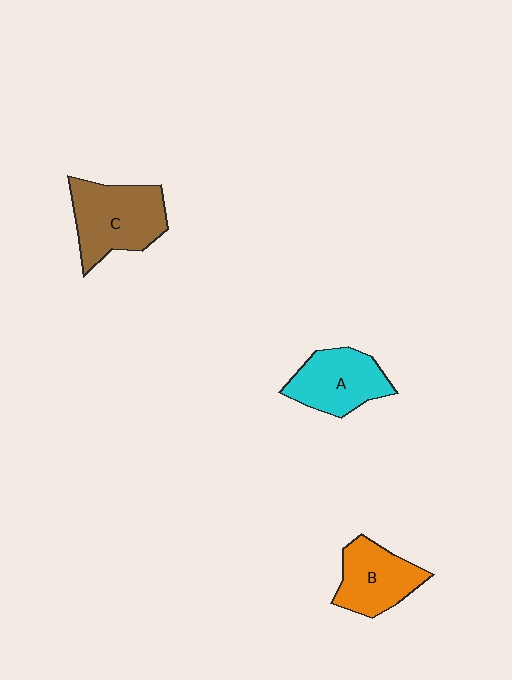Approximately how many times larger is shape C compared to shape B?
Approximately 1.3 times.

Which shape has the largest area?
Shape C (brown).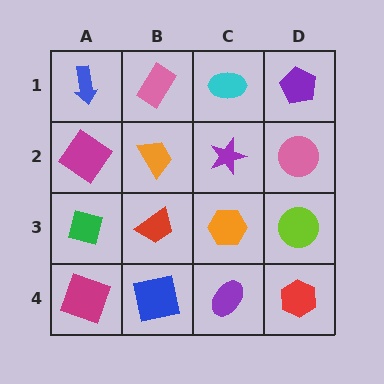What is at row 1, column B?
A pink rectangle.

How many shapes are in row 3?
4 shapes.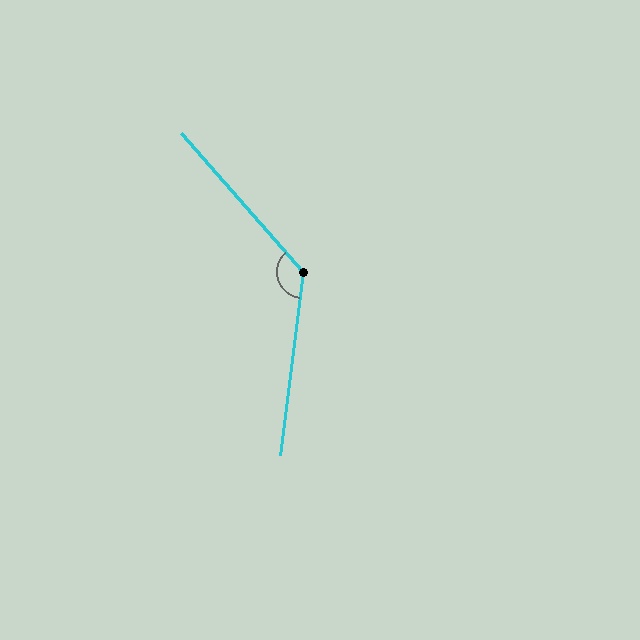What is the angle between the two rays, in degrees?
Approximately 132 degrees.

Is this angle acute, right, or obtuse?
It is obtuse.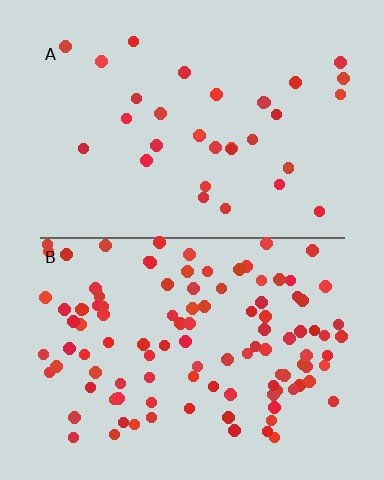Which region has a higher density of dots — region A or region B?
B (the bottom).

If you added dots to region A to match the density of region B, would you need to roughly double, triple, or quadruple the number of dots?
Approximately triple.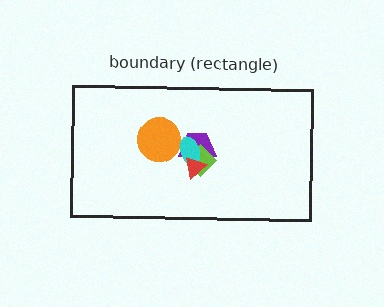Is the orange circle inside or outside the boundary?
Inside.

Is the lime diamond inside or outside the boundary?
Inside.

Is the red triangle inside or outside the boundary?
Inside.